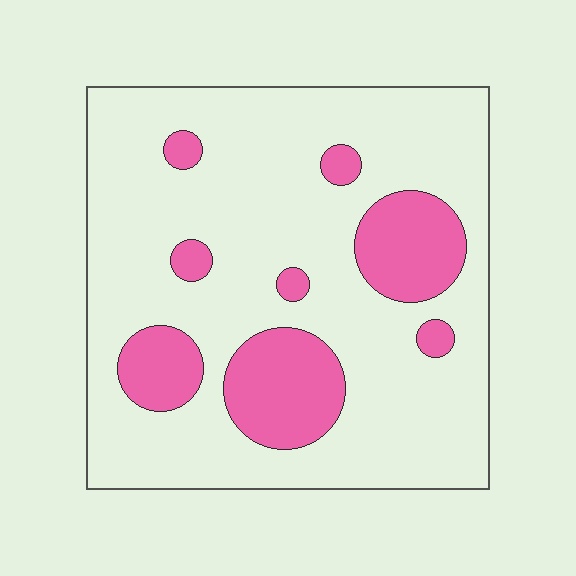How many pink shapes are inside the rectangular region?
8.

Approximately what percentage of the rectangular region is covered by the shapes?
Approximately 20%.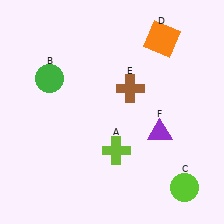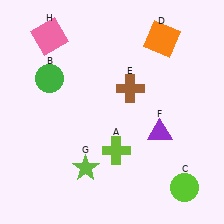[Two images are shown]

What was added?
A lime star (G), a pink square (H) were added in Image 2.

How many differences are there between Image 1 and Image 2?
There are 2 differences between the two images.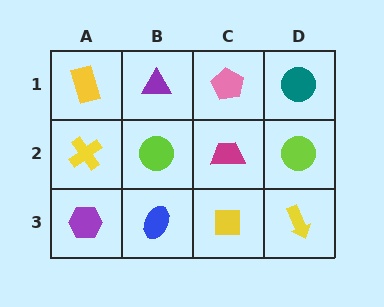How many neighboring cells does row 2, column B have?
4.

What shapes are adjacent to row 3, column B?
A lime circle (row 2, column B), a purple hexagon (row 3, column A), a yellow square (row 3, column C).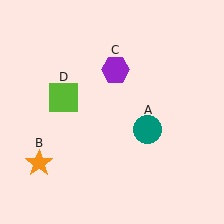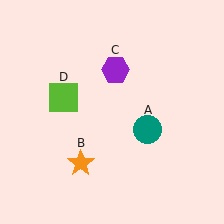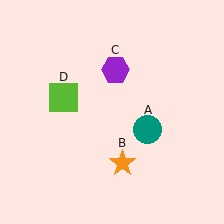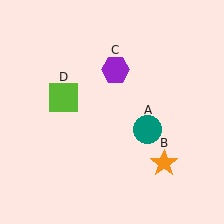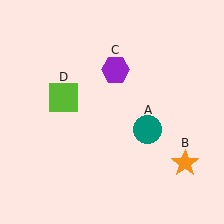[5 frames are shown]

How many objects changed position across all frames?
1 object changed position: orange star (object B).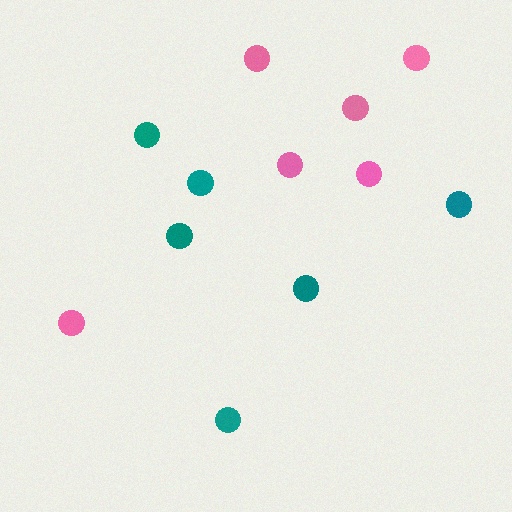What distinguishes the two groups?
There are 2 groups: one group of pink circles (6) and one group of teal circles (6).